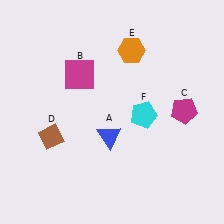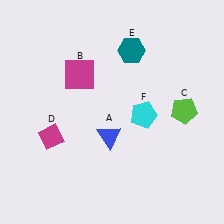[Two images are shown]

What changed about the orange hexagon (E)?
In Image 1, E is orange. In Image 2, it changed to teal.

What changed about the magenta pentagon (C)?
In Image 1, C is magenta. In Image 2, it changed to lime.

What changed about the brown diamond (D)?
In Image 1, D is brown. In Image 2, it changed to magenta.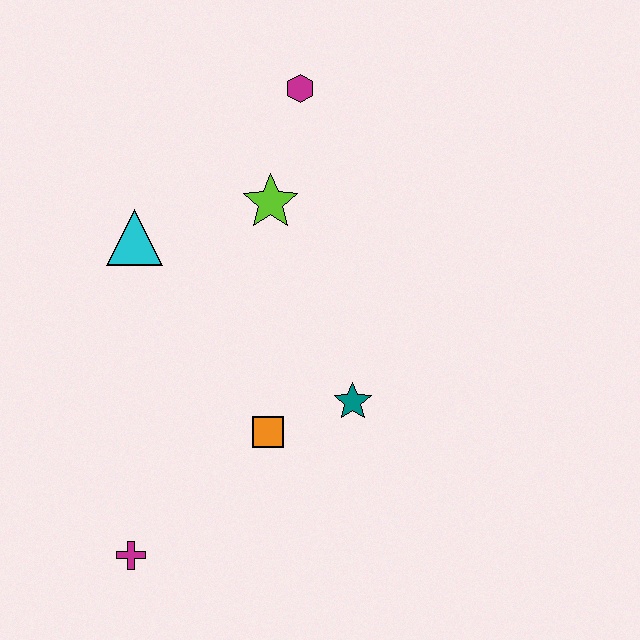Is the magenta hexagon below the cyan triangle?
No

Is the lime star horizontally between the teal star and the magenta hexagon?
No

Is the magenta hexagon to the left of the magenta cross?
No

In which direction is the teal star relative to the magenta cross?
The teal star is to the right of the magenta cross.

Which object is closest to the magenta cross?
The orange square is closest to the magenta cross.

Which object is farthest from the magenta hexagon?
The magenta cross is farthest from the magenta hexagon.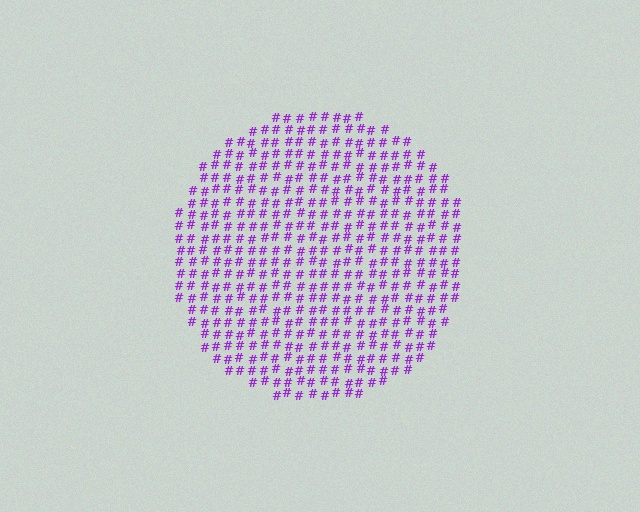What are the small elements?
The small elements are hash symbols.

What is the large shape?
The large shape is a circle.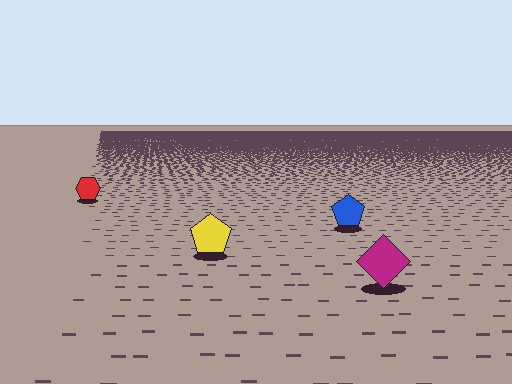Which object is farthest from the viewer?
The red hexagon is farthest from the viewer. It appears smaller and the ground texture around it is denser.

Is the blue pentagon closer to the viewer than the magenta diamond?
No. The magenta diamond is closer — you can tell from the texture gradient: the ground texture is coarser near it.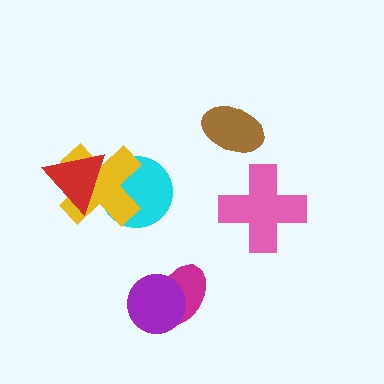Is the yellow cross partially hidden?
Yes, it is partially covered by another shape.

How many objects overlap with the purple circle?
1 object overlaps with the purple circle.